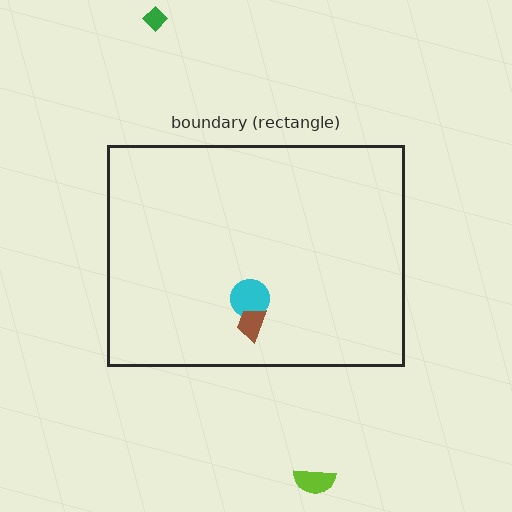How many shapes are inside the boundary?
2 inside, 2 outside.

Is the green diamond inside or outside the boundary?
Outside.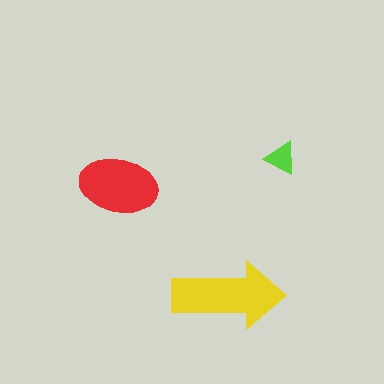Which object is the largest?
The yellow arrow.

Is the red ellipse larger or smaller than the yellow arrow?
Smaller.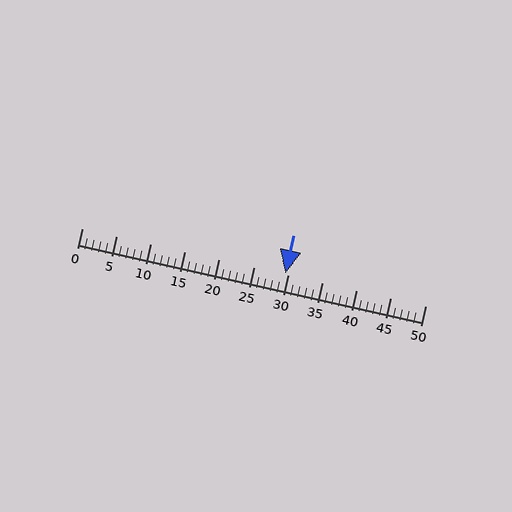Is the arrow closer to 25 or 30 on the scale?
The arrow is closer to 30.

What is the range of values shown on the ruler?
The ruler shows values from 0 to 50.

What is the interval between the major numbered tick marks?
The major tick marks are spaced 5 units apart.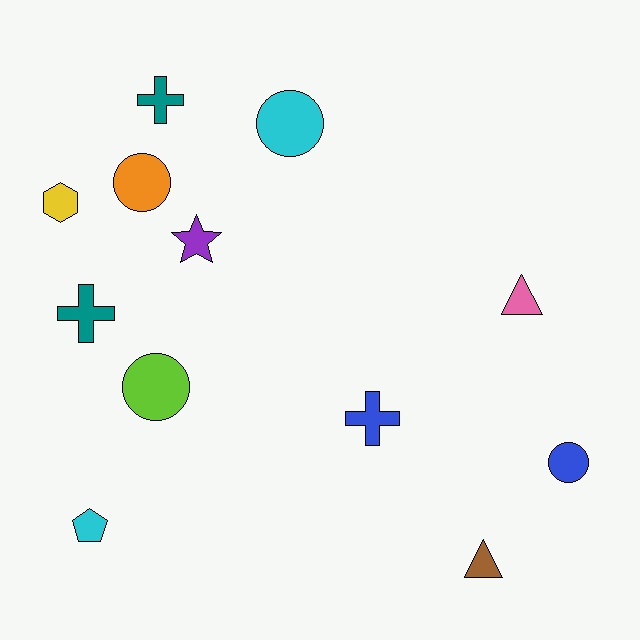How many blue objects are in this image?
There are 2 blue objects.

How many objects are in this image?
There are 12 objects.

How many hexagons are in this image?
There is 1 hexagon.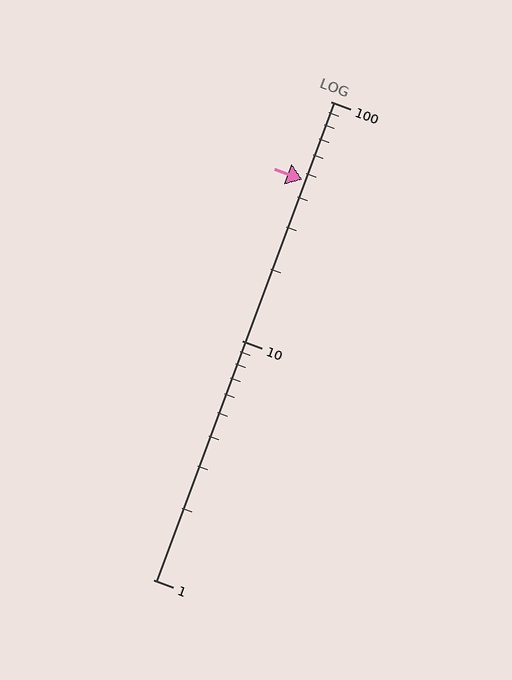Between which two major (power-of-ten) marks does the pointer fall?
The pointer is between 10 and 100.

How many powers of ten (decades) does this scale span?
The scale spans 2 decades, from 1 to 100.